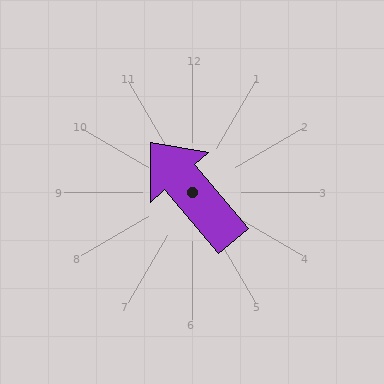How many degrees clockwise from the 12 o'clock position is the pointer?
Approximately 320 degrees.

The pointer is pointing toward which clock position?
Roughly 11 o'clock.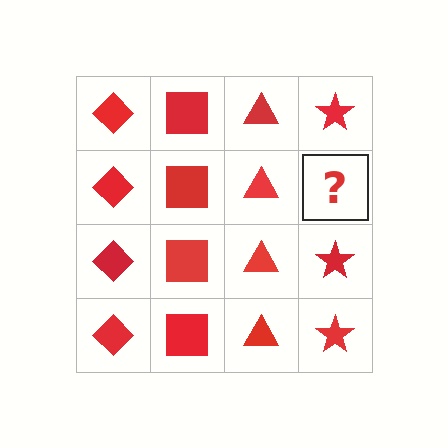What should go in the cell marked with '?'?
The missing cell should contain a red star.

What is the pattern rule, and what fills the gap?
The rule is that each column has a consistent shape. The gap should be filled with a red star.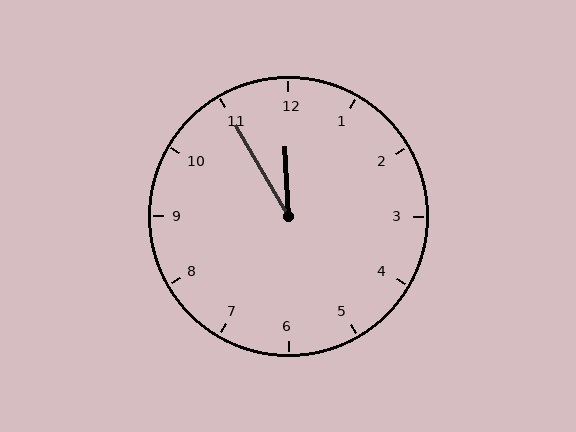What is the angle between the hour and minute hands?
Approximately 28 degrees.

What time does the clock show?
11:55.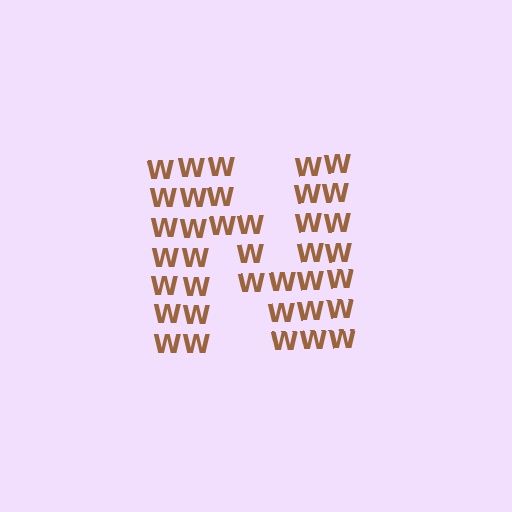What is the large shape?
The large shape is the letter N.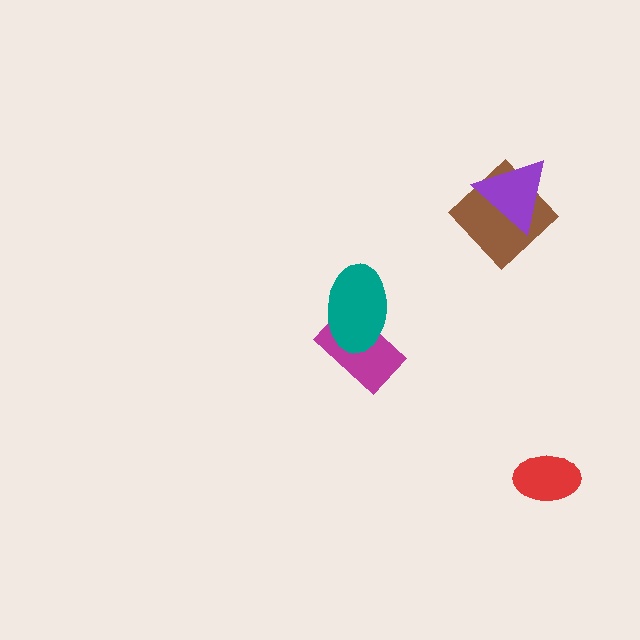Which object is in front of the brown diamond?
The purple triangle is in front of the brown diamond.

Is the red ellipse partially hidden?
No, no other shape covers it.